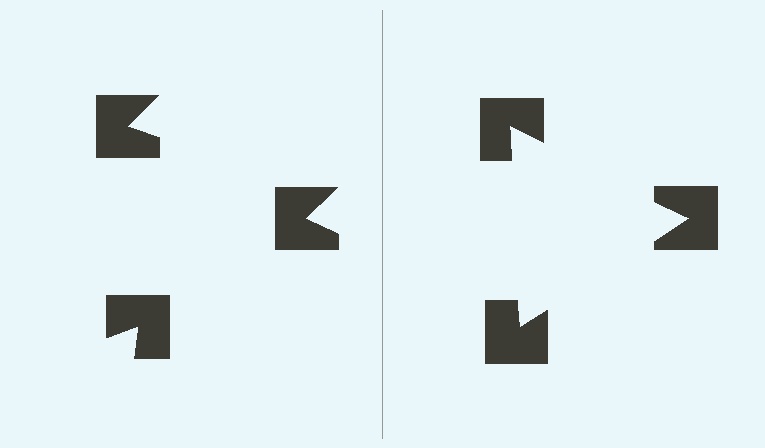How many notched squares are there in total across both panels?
6 — 3 on each side.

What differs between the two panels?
The notched squares are positioned identically on both sides; only the wedge orientations differ. On the right they align to a triangle; on the left they are misaligned.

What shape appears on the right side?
An illusory triangle.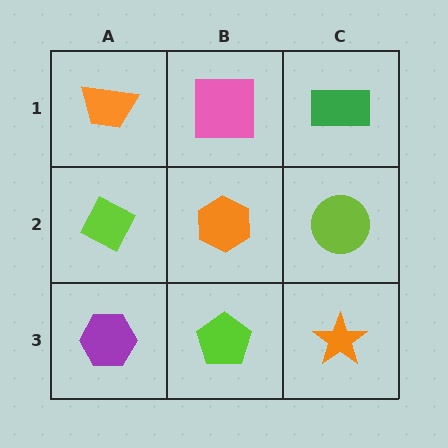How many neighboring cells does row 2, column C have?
3.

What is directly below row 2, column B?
A lime pentagon.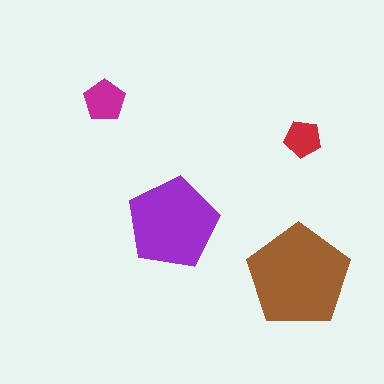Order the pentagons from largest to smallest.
the brown one, the purple one, the magenta one, the red one.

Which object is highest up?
The magenta pentagon is topmost.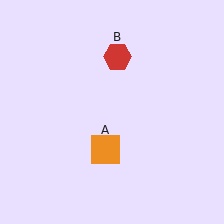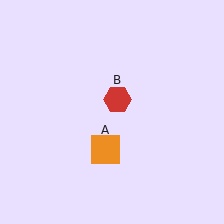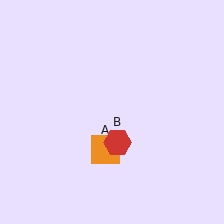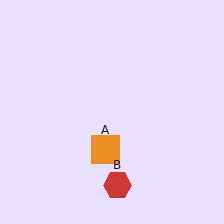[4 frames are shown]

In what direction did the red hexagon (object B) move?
The red hexagon (object B) moved down.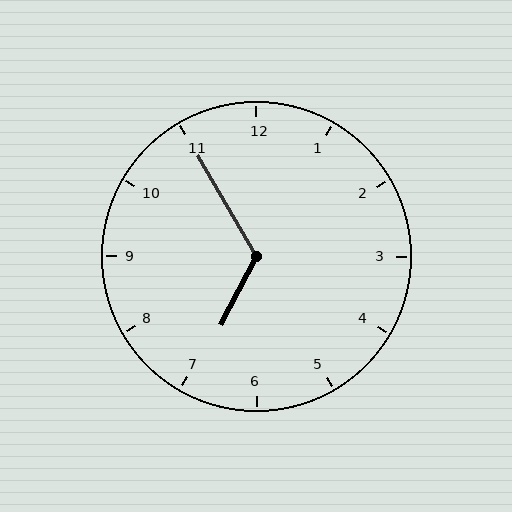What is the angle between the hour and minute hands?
Approximately 122 degrees.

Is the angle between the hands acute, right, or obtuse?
It is obtuse.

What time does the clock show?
6:55.